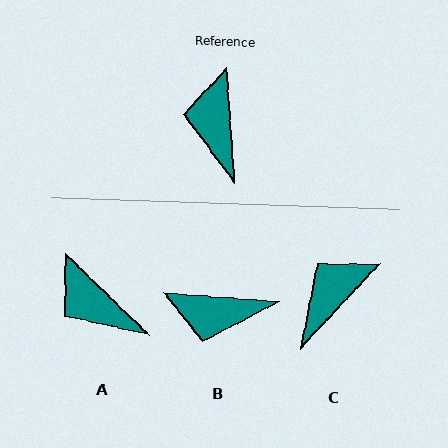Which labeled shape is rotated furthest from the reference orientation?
B, about 82 degrees away.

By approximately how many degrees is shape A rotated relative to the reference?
Approximately 42 degrees counter-clockwise.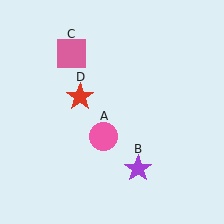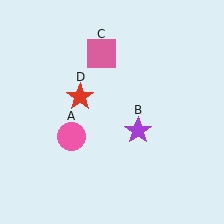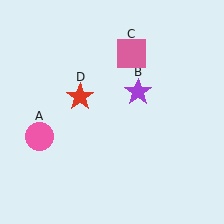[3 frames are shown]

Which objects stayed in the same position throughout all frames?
Red star (object D) remained stationary.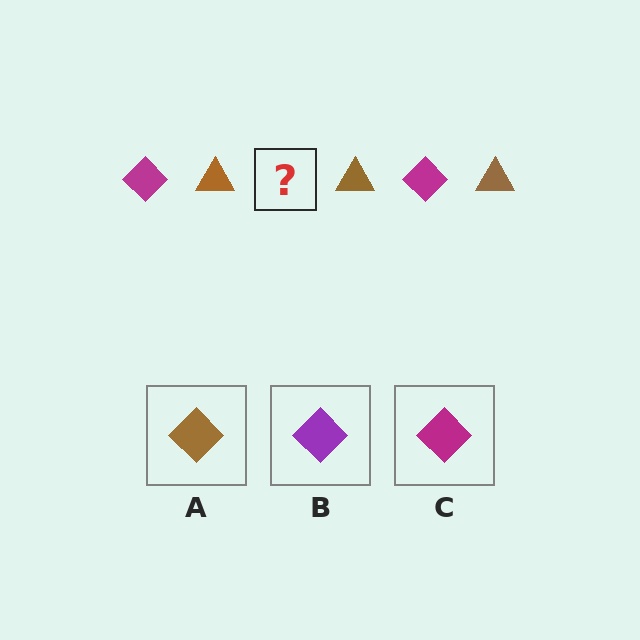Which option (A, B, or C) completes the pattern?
C.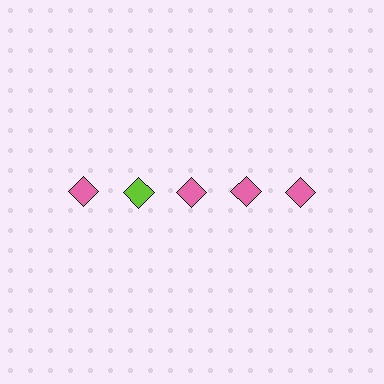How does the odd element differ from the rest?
It has a different color: lime instead of pink.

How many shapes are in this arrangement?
There are 5 shapes arranged in a grid pattern.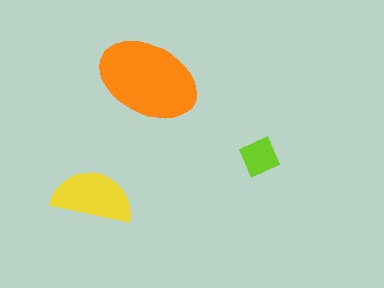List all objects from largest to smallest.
The orange ellipse, the yellow semicircle, the lime diamond.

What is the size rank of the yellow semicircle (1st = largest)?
2nd.